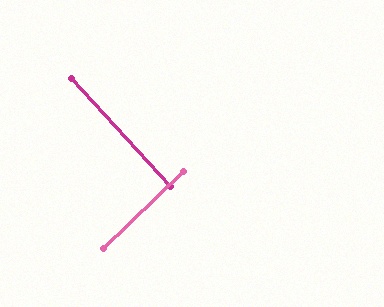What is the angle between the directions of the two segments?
Approximately 88 degrees.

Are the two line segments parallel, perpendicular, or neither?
Perpendicular — they meet at approximately 88°.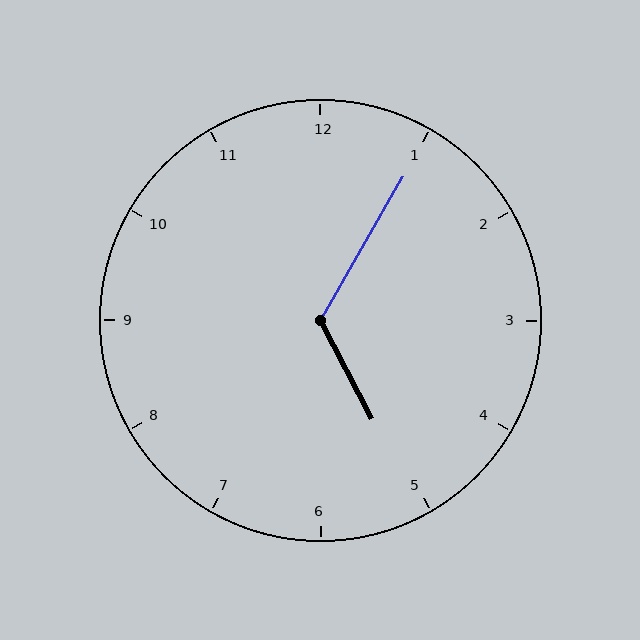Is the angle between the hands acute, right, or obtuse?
It is obtuse.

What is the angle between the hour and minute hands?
Approximately 122 degrees.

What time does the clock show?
5:05.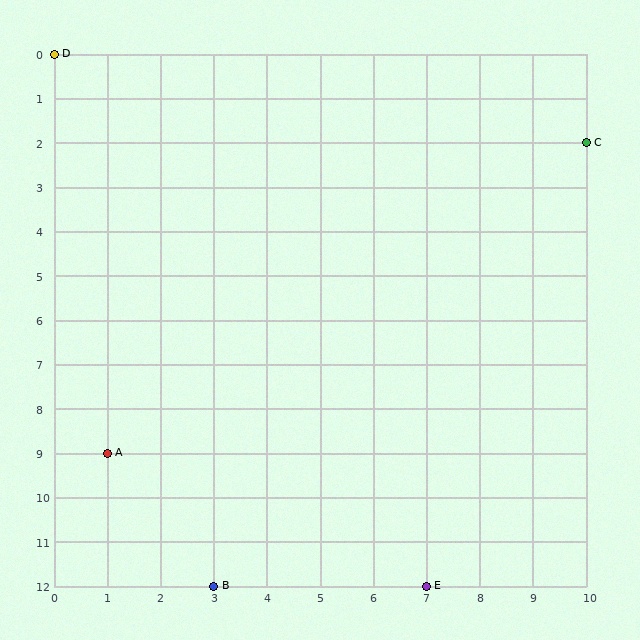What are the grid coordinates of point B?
Point B is at grid coordinates (3, 12).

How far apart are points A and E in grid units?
Points A and E are 6 columns and 3 rows apart (about 6.7 grid units diagonally).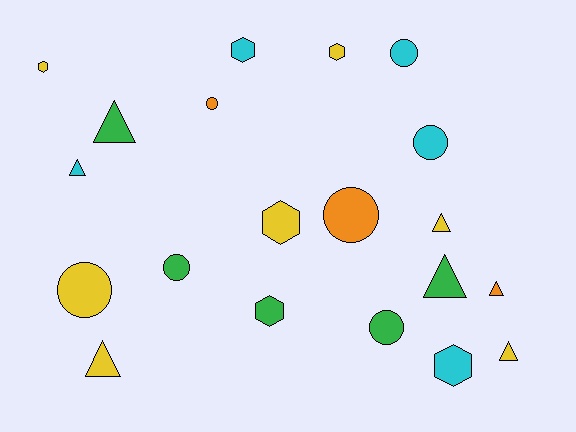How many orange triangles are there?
There is 1 orange triangle.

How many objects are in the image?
There are 20 objects.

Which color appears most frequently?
Yellow, with 7 objects.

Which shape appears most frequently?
Triangle, with 7 objects.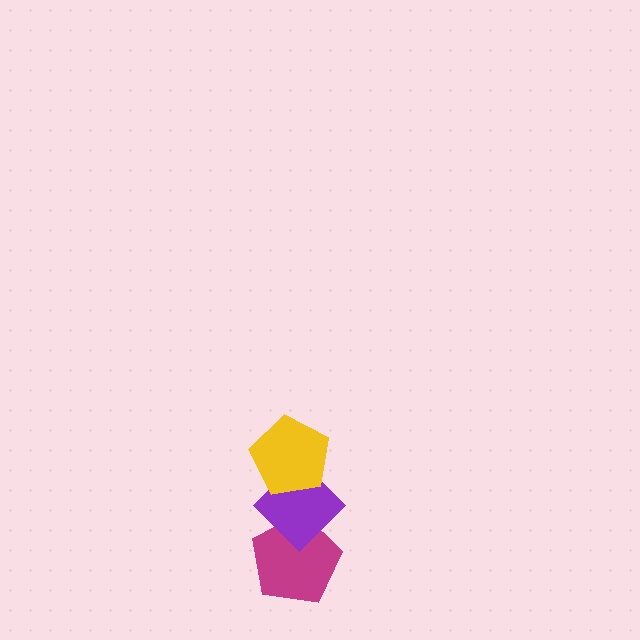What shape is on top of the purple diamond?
The yellow pentagon is on top of the purple diamond.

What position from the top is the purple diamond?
The purple diamond is 2nd from the top.